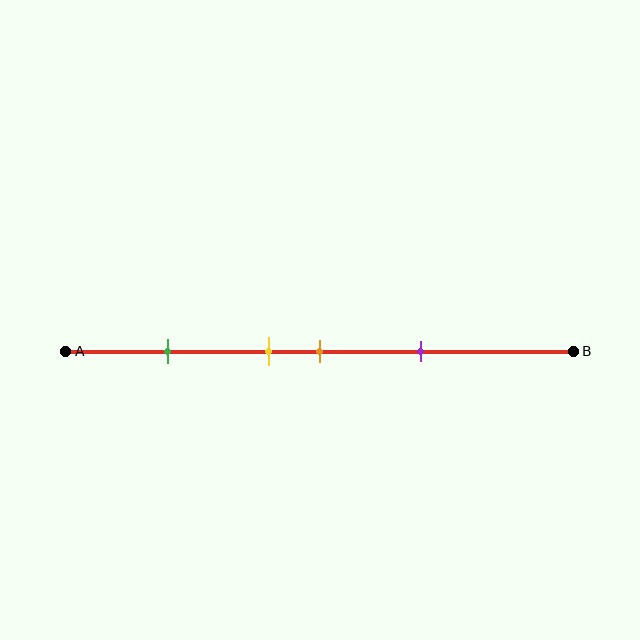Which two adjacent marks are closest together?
The yellow and orange marks are the closest adjacent pair.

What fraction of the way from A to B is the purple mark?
The purple mark is approximately 70% (0.7) of the way from A to B.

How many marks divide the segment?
There are 4 marks dividing the segment.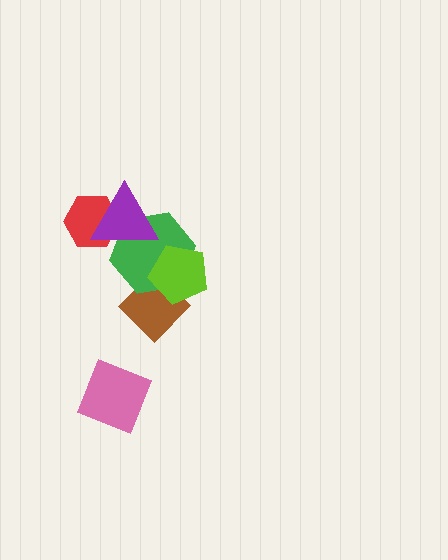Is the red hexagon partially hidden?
Yes, it is partially covered by another shape.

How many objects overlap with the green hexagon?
3 objects overlap with the green hexagon.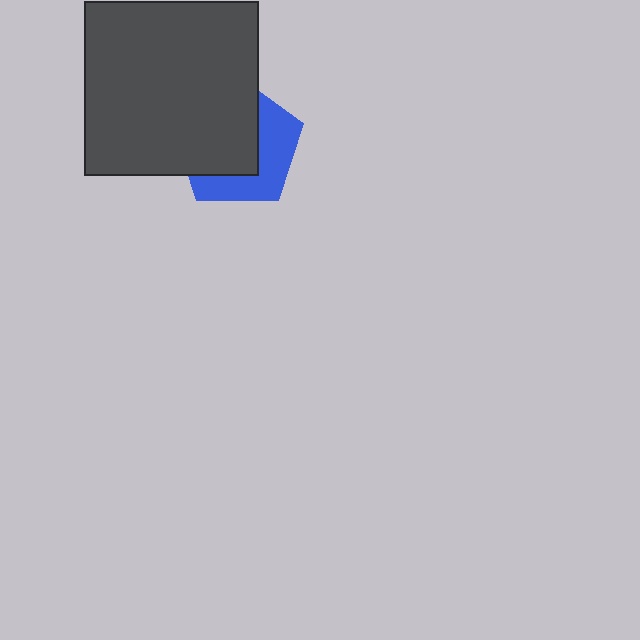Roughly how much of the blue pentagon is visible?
A small part of it is visible (roughly 43%).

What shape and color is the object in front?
The object in front is a dark gray square.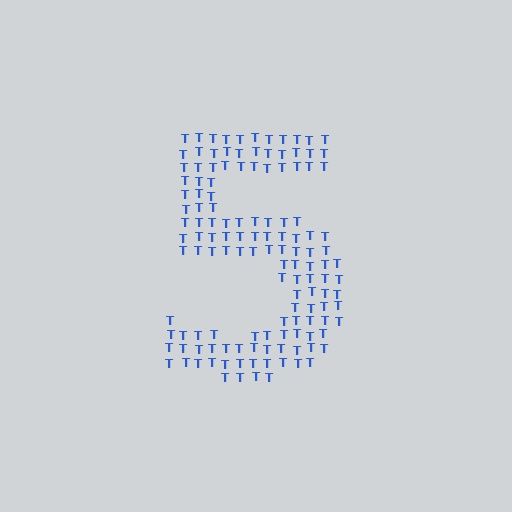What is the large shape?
The large shape is the digit 5.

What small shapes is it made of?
It is made of small letter T's.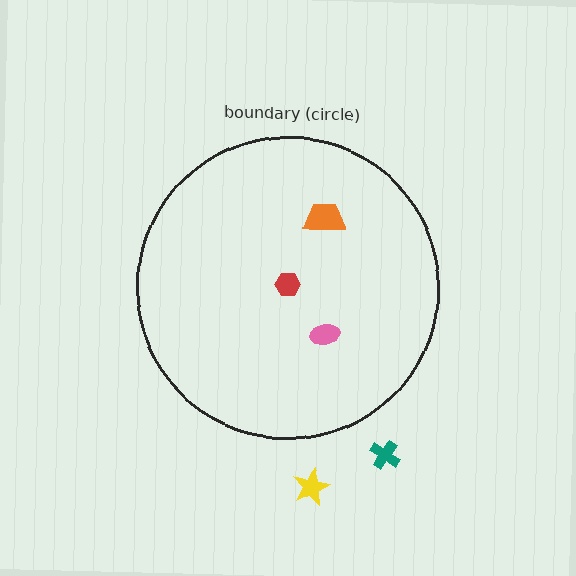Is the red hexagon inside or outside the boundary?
Inside.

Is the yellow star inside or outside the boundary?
Outside.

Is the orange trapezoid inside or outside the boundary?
Inside.